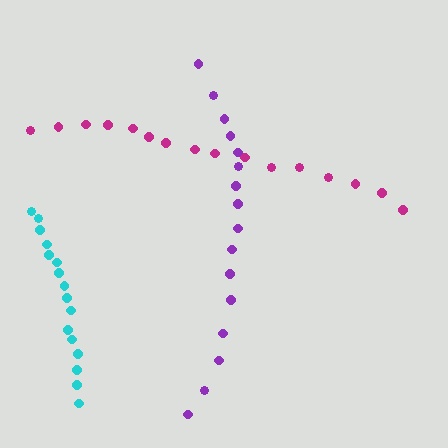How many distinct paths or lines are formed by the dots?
There are 3 distinct paths.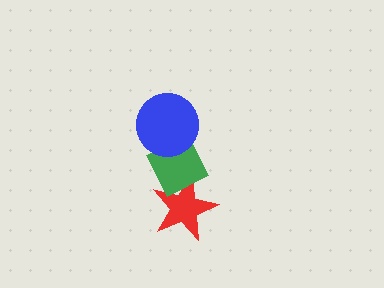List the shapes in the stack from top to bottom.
From top to bottom: the blue circle, the green diamond, the red star.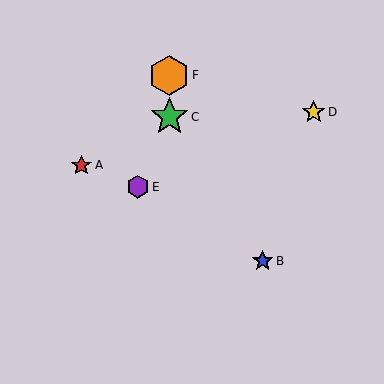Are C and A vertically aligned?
No, C is at x≈169 and A is at x≈81.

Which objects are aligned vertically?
Objects C, F are aligned vertically.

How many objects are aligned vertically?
2 objects (C, F) are aligned vertically.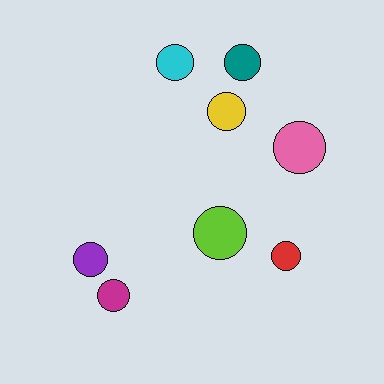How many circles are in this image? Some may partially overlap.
There are 8 circles.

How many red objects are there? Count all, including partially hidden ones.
There is 1 red object.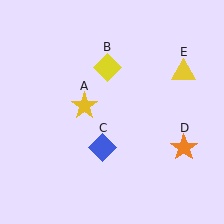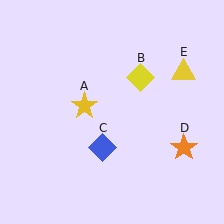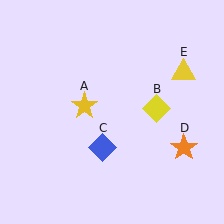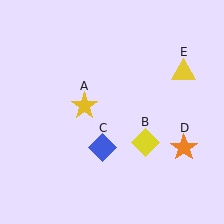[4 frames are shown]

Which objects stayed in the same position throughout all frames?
Yellow star (object A) and blue diamond (object C) and orange star (object D) and yellow triangle (object E) remained stationary.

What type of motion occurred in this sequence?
The yellow diamond (object B) rotated clockwise around the center of the scene.